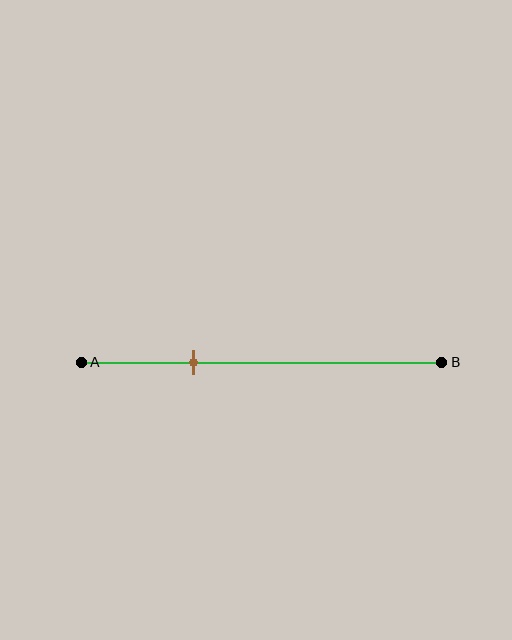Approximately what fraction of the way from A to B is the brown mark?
The brown mark is approximately 30% of the way from A to B.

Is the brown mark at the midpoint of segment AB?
No, the mark is at about 30% from A, not at the 50% midpoint.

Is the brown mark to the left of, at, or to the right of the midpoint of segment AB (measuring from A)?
The brown mark is to the left of the midpoint of segment AB.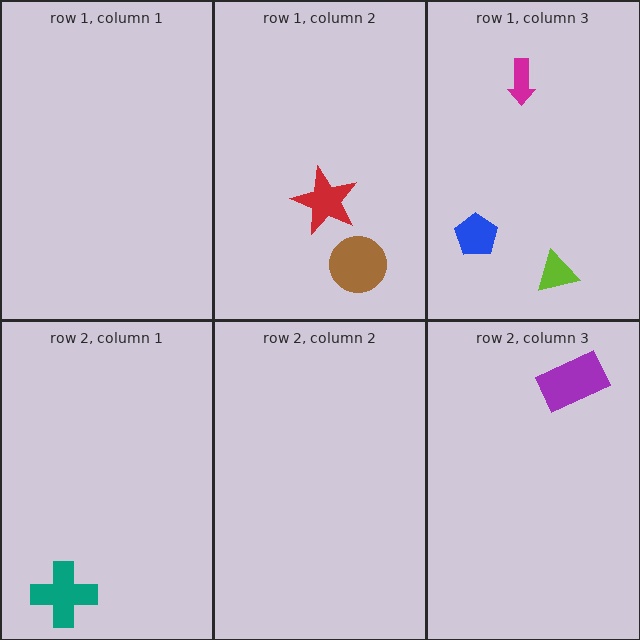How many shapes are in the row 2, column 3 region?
1.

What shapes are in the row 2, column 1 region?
The teal cross.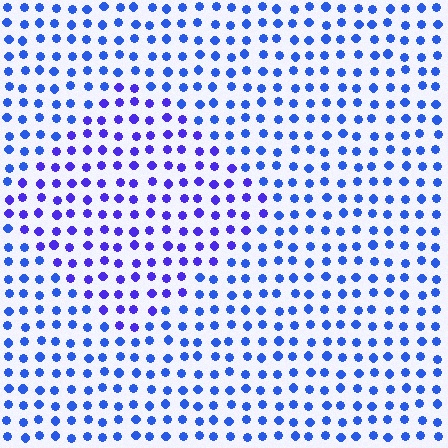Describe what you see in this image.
The image is filled with small blue elements in a uniform arrangement. A diamond-shaped region is visible where the elements are tinted to a slightly different hue, forming a subtle color boundary.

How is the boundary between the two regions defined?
The boundary is defined purely by a slight shift in hue (about 27 degrees). Spacing, size, and orientation are identical on both sides.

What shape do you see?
I see a diamond.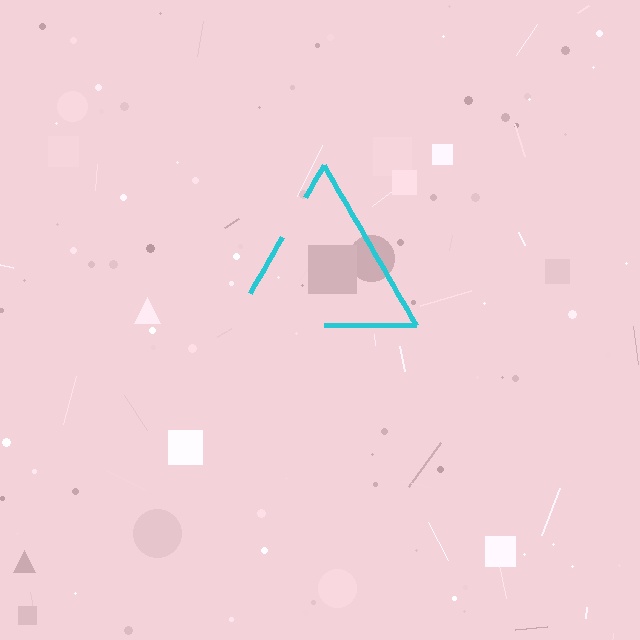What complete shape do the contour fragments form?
The contour fragments form a triangle.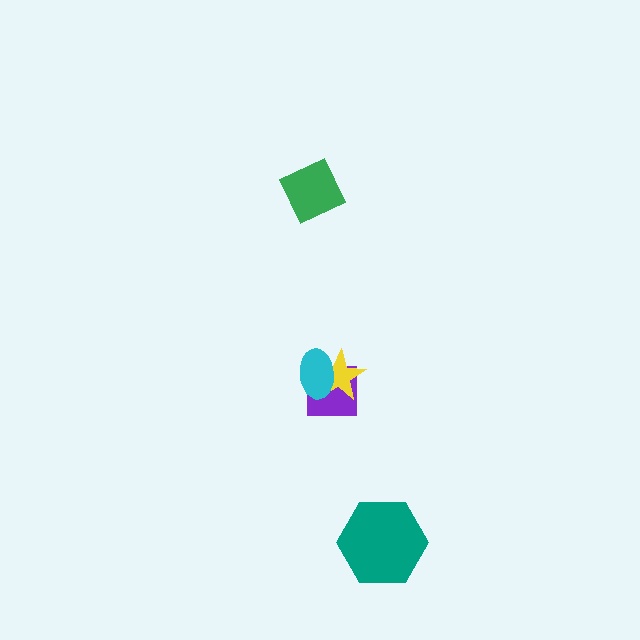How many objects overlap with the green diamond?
0 objects overlap with the green diamond.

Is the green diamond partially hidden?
No, no other shape covers it.